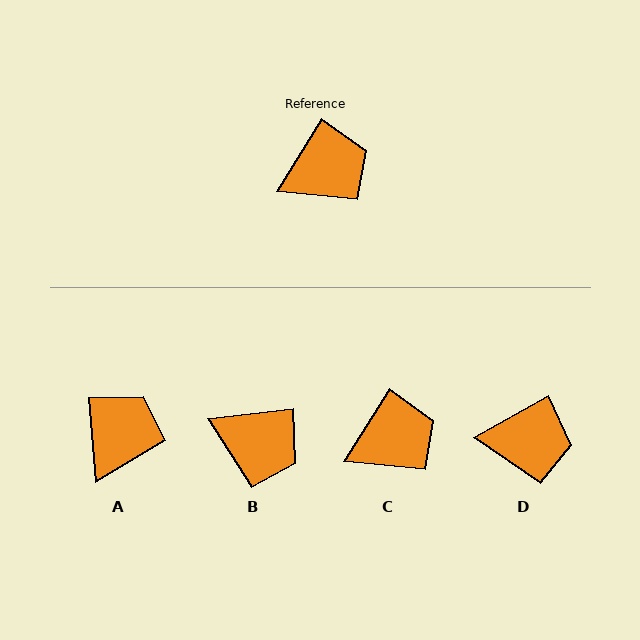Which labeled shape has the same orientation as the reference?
C.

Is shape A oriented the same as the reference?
No, it is off by about 37 degrees.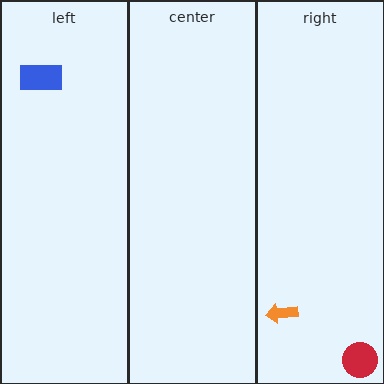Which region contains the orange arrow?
The right region.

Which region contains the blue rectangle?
The left region.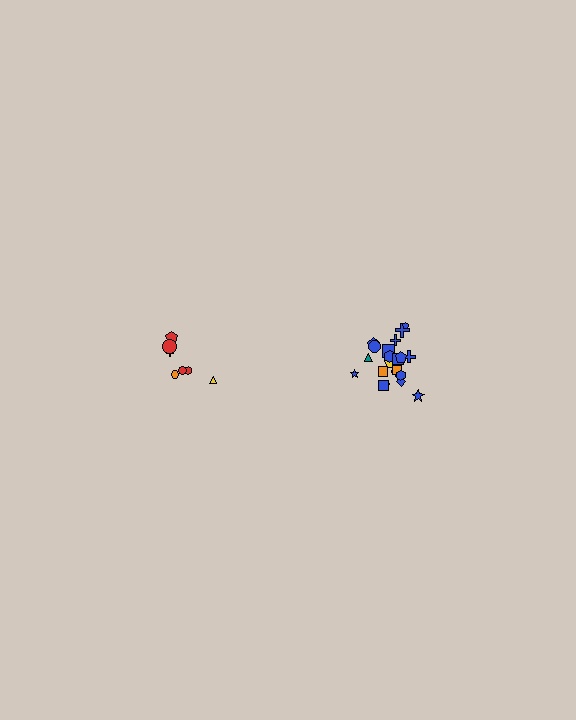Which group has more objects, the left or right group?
The right group.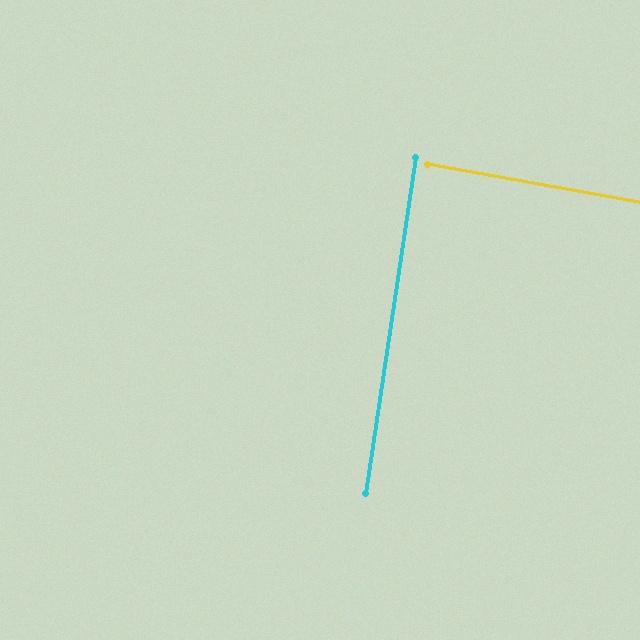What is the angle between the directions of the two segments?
Approximately 88 degrees.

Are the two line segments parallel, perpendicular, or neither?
Perpendicular — they meet at approximately 88°.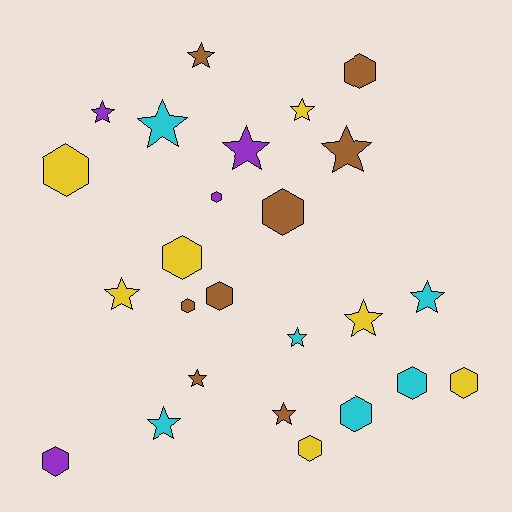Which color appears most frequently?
Brown, with 8 objects.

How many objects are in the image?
There are 25 objects.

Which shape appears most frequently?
Star, with 13 objects.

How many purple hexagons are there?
There are 2 purple hexagons.